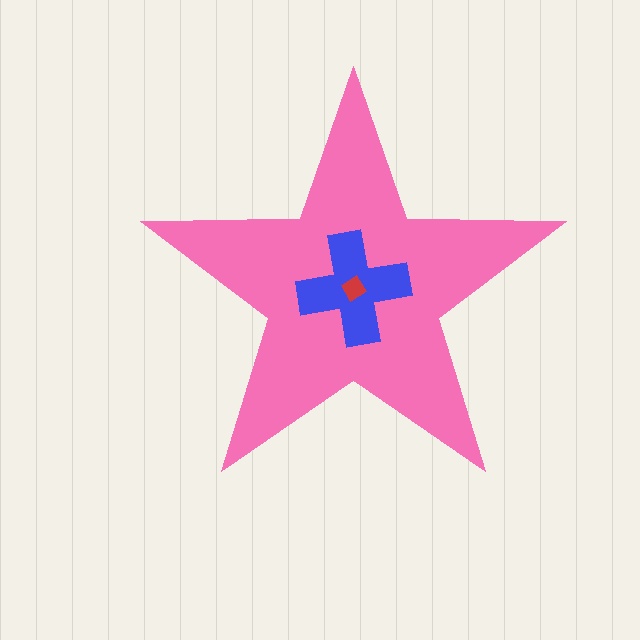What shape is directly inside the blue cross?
The red diamond.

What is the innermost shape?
The red diamond.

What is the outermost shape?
The pink star.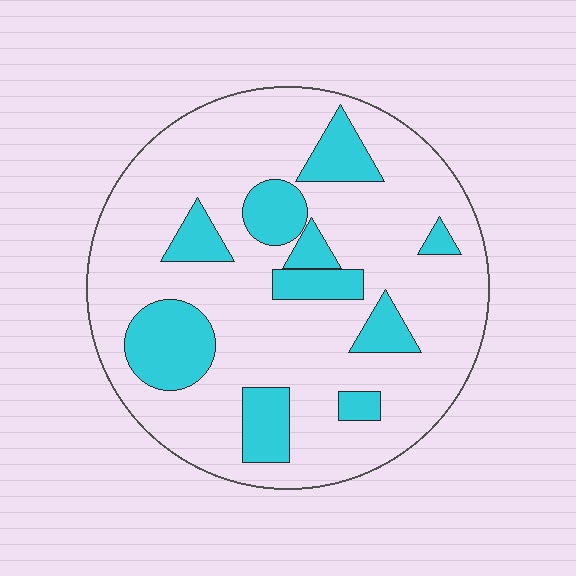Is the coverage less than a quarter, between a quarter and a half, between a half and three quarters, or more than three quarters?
Less than a quarter.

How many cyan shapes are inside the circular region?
10.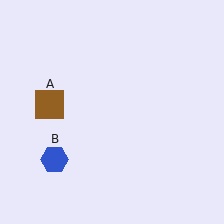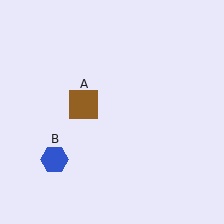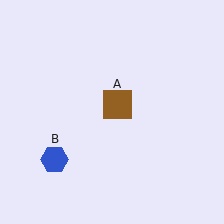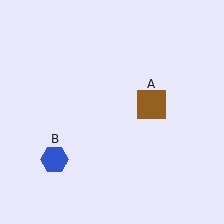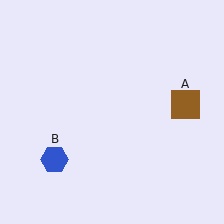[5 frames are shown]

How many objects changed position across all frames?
1 object changed position: brown square (object A).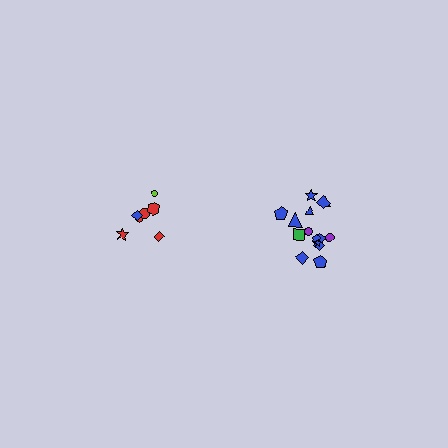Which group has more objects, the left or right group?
The right group.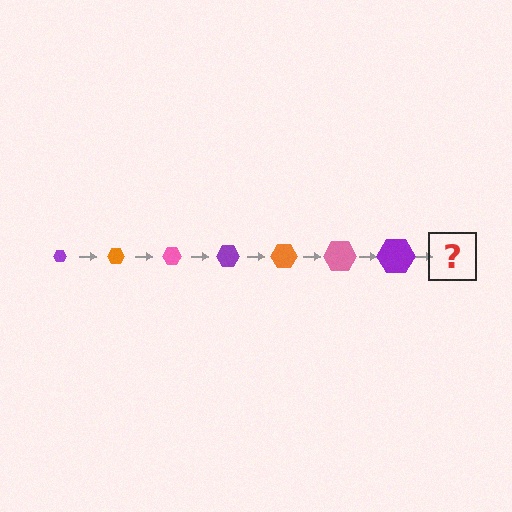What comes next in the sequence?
The next element should be an orange hexagon, larger than the previous one.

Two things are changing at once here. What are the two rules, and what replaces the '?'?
The two rules are that the hexagon grows larger each step and the color cycles through purple, orange, and pink. The '?' should be an orange hexagon, larger than the previous one.